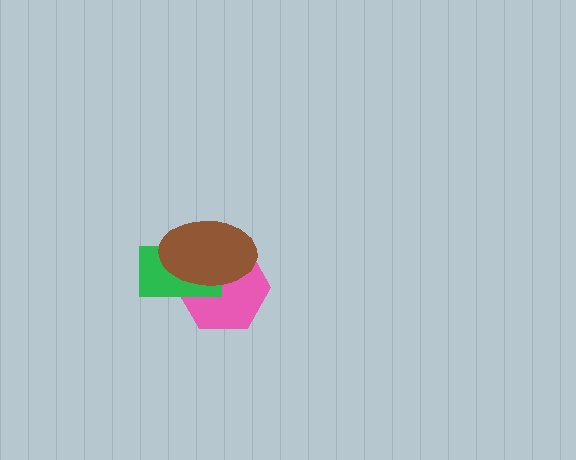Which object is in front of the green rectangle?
The brown ellipse is in front of the green rectangle.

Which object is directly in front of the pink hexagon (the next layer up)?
The green rectangle is directly in front of the pink hexagon.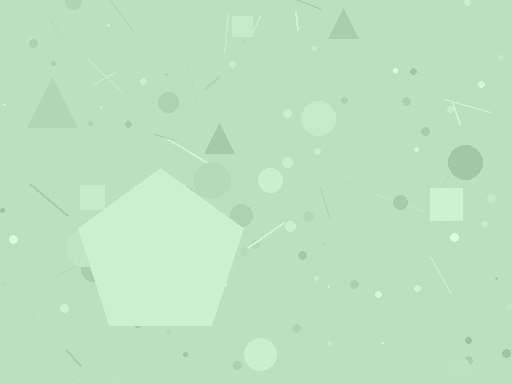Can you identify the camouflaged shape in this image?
The camouflaged shape is a pentagon.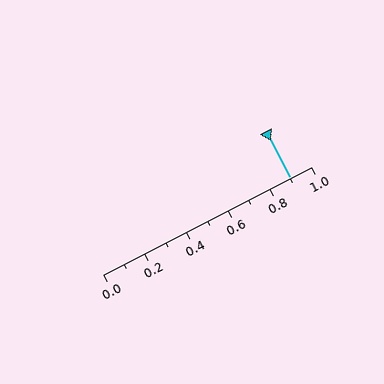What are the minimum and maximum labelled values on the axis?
The axis runs from 0.0 to 1.0.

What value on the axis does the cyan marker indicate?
The marker indicates approximately 0.9.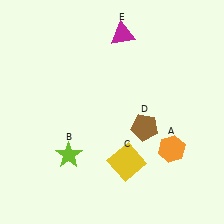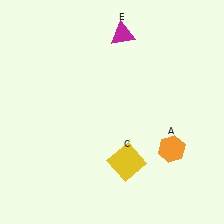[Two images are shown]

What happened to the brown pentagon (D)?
The brown pentagon (D) was removed in Image 2. It was in the bottom-right area of Image 1.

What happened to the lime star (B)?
The lime star (B) was removed in Image 2. It was in the bottom-left area of Image 1.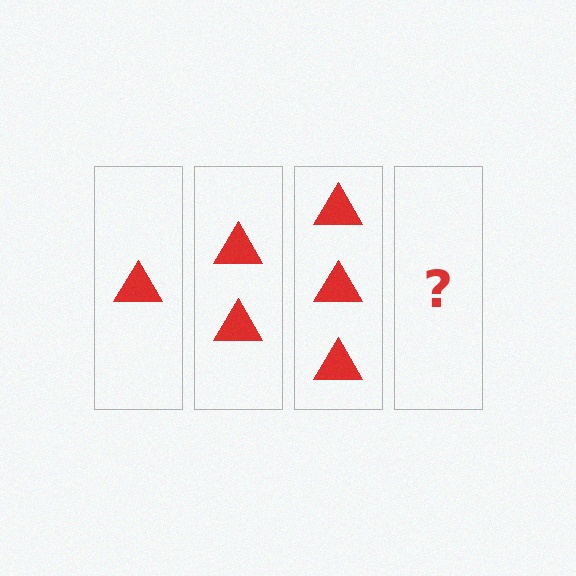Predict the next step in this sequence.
The next step is 4 triangles.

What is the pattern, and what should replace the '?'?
The pattern is that each step adds one more triangle. The '?' should be 4 triangles.